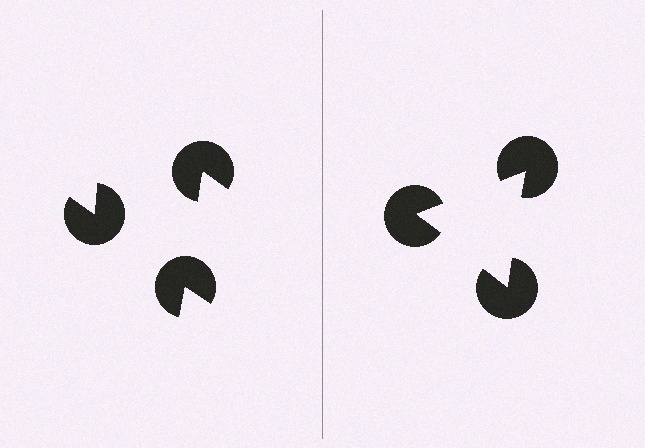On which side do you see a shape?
An illusory triangle appears on the right side. On the left side the wedge cuts are rotated, so no coherent shape forms.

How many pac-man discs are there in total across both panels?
6 — 3 on each side.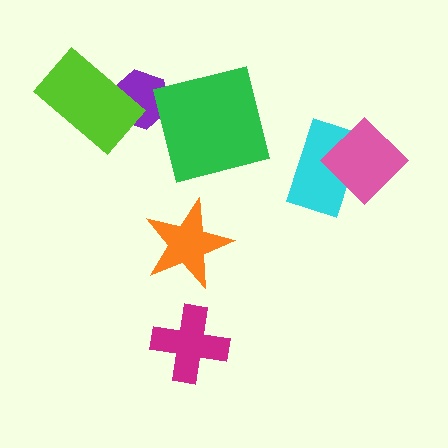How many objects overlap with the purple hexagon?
1 object overlaps with the purple hexagon.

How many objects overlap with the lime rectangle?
1 object overlaps with the lime rectangle.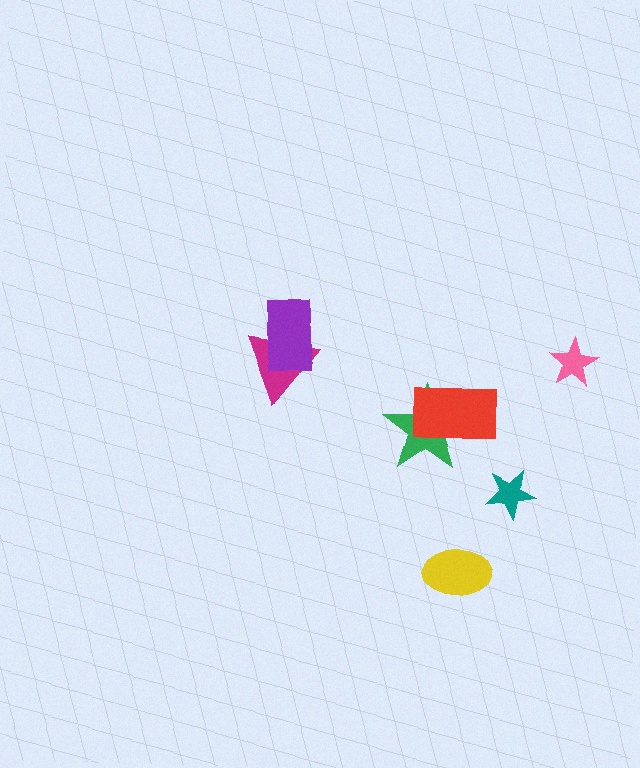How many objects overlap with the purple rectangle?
1 object overlaps with the purple rectangle.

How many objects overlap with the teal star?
0 objects overlap with the teal star.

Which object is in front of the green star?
The red rectangle is in front of the green star.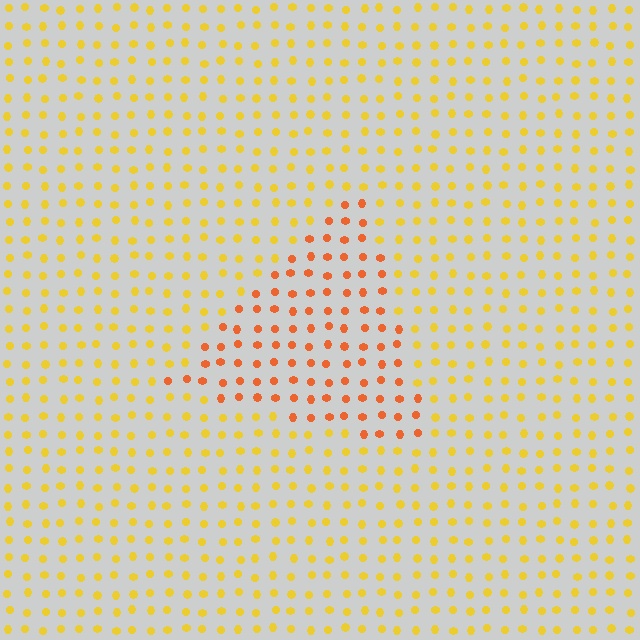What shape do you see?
I see a triangle.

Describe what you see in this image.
The image is filled with small yellow elements in a uniform arrangement. A triangle-shaped region is visible where the elements are tinted to a slightly different hue, forming a subtle color boundary.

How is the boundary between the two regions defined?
The boundary is defined purely by a slight shift in hue (about 33 degrees). Spacing, size, and orientation are identical on both sides.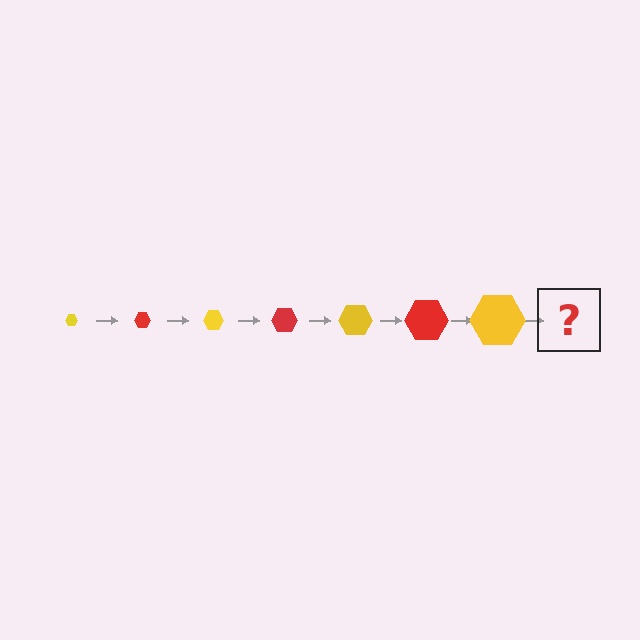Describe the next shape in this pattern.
It should be a red hexagon, larger than the previous one.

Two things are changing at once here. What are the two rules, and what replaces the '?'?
The two rules are that the hexagon grows larger each step and the color cycles through yellow and red. The '?' should be a red hexagon, larger than the previous one.